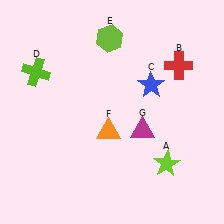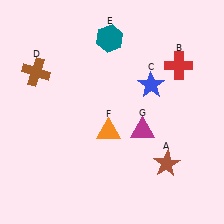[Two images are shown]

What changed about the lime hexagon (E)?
In Image 1, E is lime. In Image 2, it changed to teal.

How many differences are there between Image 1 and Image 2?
There are 3 differences between the two images.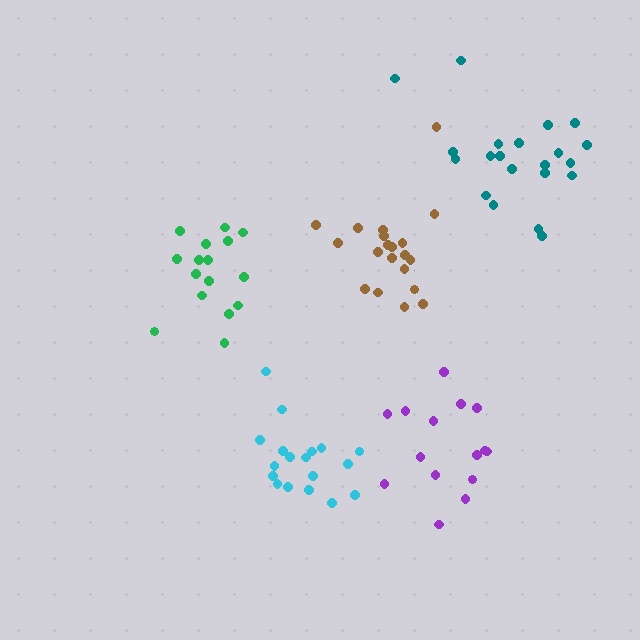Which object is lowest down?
The cyan cluster is bottommost.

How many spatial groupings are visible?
There are 5 spatial groupings.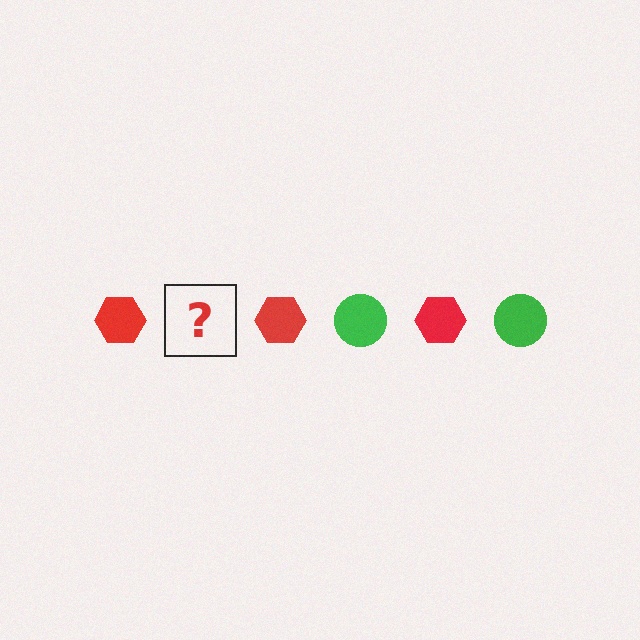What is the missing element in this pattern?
The missing element is a green circle.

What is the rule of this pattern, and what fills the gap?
The rule is that the pattern alternates between red hexagon and green circle. The gap should be filled with a green circle.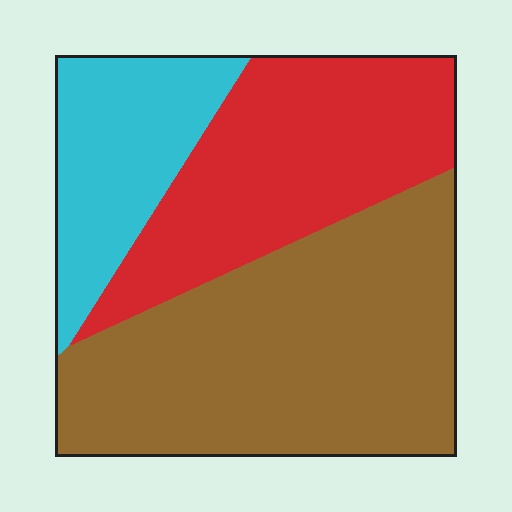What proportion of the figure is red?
Red takes up between a quarter and a half of the figure.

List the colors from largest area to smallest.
From largest to smallest: brown, red, cyan.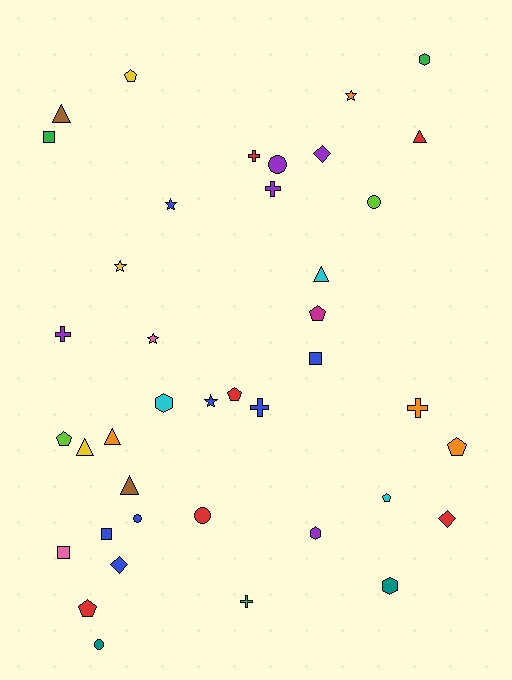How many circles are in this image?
There are 5 circles.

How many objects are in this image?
There are 40 objects.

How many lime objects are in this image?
There are 2 lime objects.